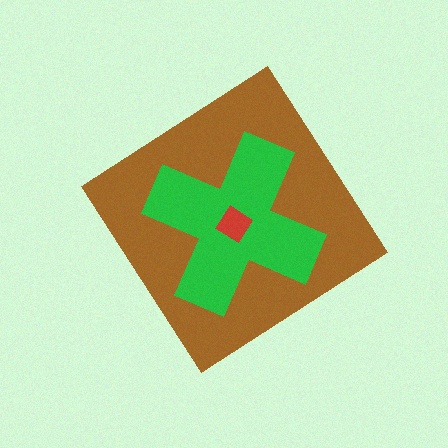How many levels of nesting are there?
3.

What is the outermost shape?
The brown diamond.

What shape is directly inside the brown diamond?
The green cross.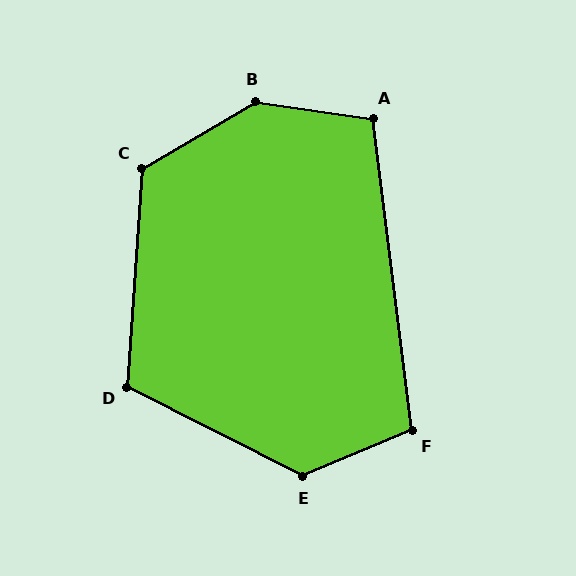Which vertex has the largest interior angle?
B, at approximately 141 degrees.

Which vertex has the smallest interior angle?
F, at approximately 106 degrees.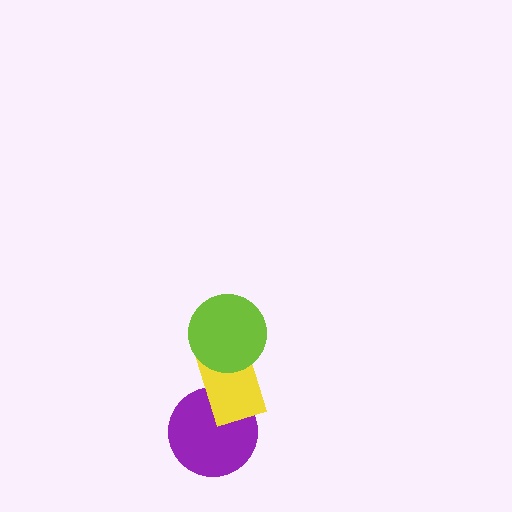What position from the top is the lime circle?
The lime circle is 1st from the top.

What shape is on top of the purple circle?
The yellow rectangle is on top of the purple circle.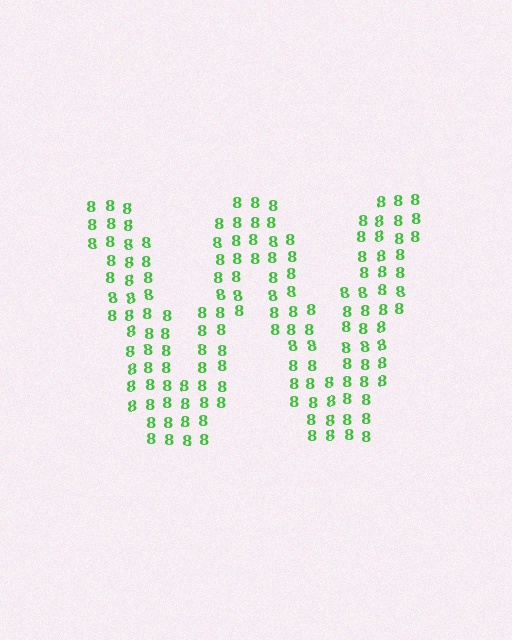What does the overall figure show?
The overall figure shows the letter W.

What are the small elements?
The small elements are digit 8's.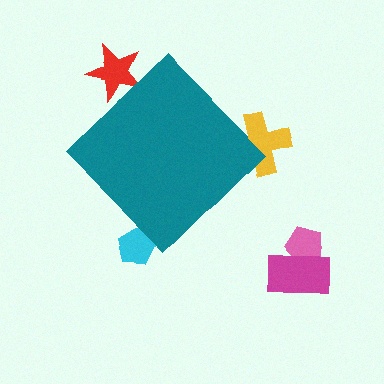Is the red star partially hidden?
Yes, the red star is partially hidden behind the teal diamond.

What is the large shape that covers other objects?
A teal diamond.